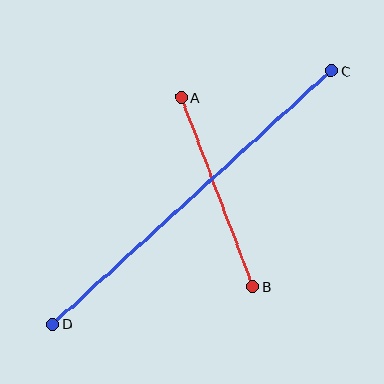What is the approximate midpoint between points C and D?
The midpoint is at approximately (192, 197) pixels.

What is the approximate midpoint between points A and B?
The midpoint is at approximately (217, 192) pixels.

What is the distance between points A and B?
The distance is approximately 202 pixels.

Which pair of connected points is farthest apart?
Points C and D are farthest apart.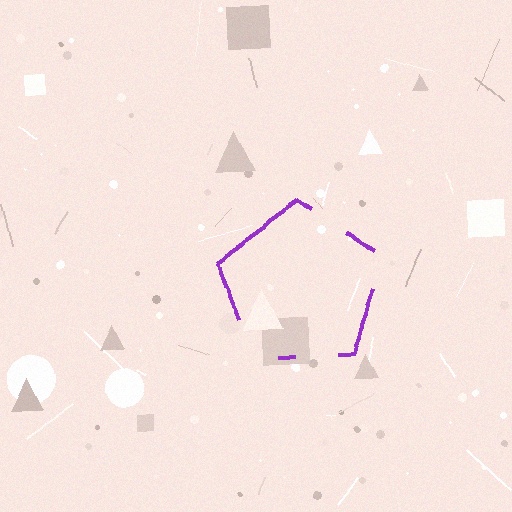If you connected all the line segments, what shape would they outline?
They would outline a pentagon.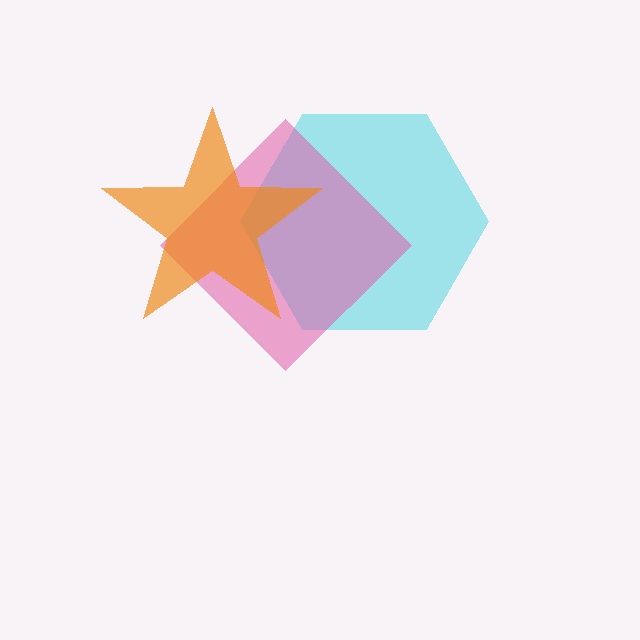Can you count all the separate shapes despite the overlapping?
Yes, there are 3 separate shapes.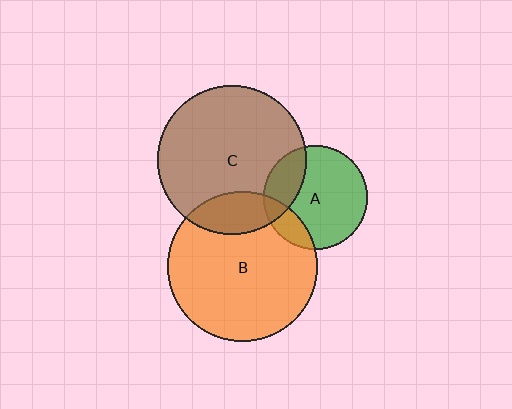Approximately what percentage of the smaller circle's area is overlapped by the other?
Approximately 15%.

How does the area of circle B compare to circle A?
Approximately 2.1 times.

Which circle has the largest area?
Circle B (orange).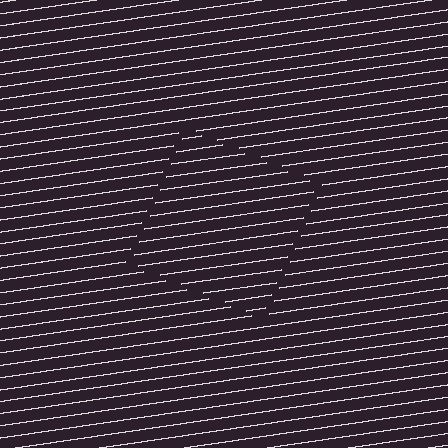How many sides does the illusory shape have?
4 sides — the line-ends trace a square.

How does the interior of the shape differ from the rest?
The interior of the shape contains the same grating, shifted by half a period — the contour is defined by the phase discontinuity where line-ends from the inner and outer gratings abut.